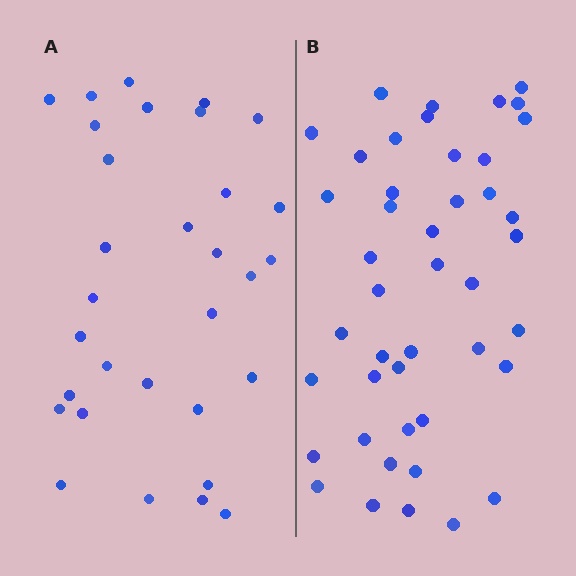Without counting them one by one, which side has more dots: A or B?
Region B (the right region) has more dots.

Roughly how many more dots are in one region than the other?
Region B has approximately 15 more dots than region A.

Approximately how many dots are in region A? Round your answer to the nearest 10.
About 30 dots. (The exact count is 31, which rounds to 30.)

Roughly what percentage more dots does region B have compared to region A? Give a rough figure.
About 40% more.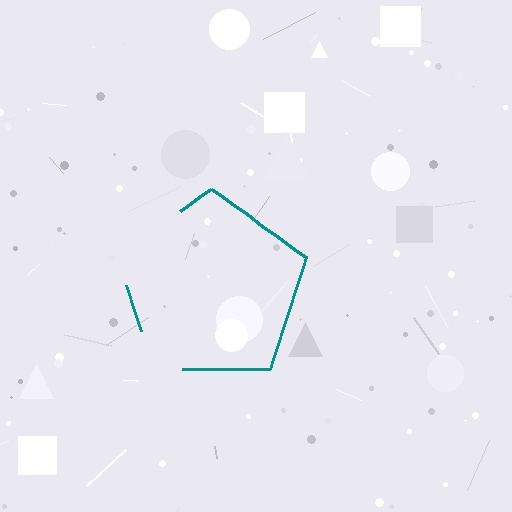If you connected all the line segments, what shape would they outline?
They would outline a pentagon.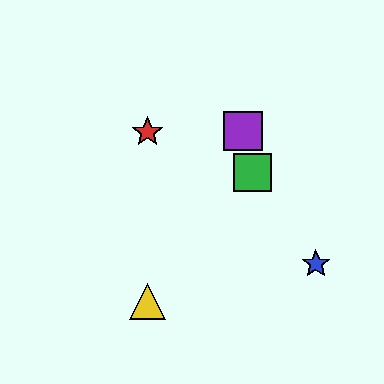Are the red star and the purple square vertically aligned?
No, the red star is at x≈147 and the purple square is at x≈243.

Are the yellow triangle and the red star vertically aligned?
Yes, both are at x≈147.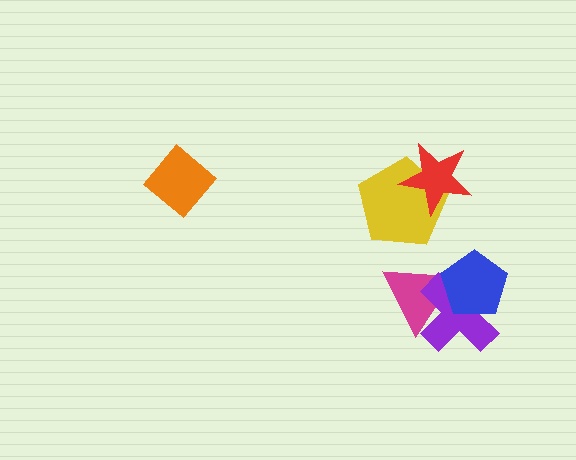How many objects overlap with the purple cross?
2 objects overlap with the purple cross.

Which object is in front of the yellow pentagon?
The red star is in front of the yellow pentagon.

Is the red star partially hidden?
No, no other shape covers it.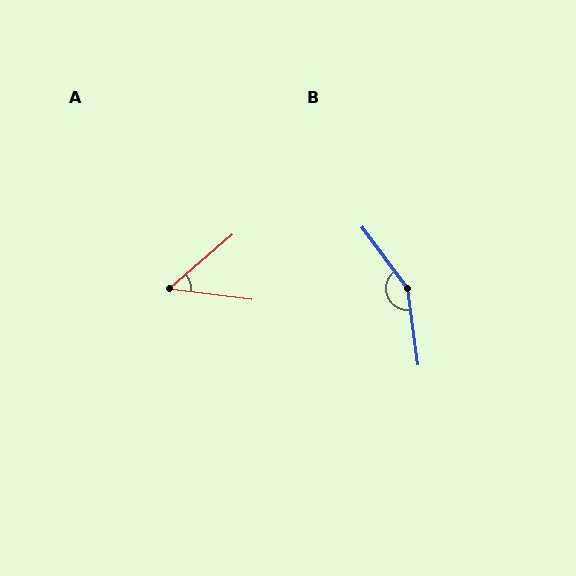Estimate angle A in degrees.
Approximately 48 degrees.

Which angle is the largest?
B, at approximately 151 degrees.